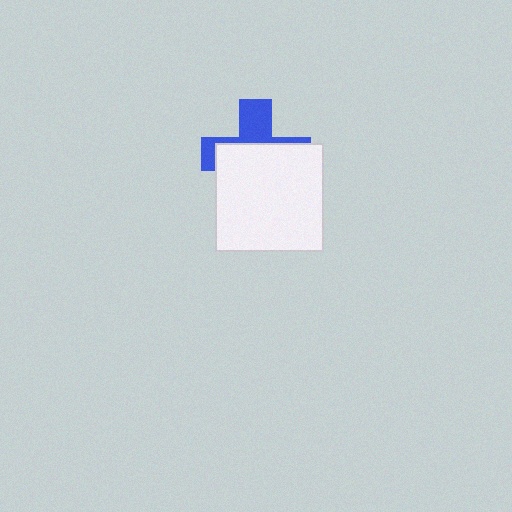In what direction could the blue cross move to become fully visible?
The blue cross could move up. That would shift it out from behind the white square entirely.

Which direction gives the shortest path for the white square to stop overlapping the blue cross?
Moving down gives the shortest separation.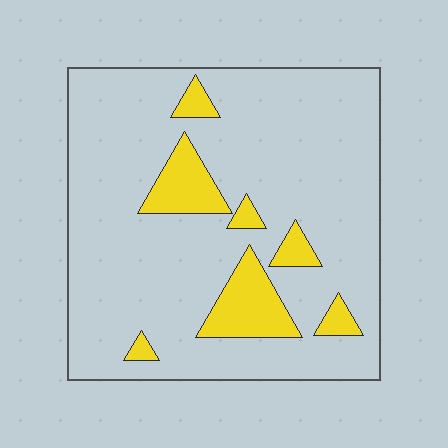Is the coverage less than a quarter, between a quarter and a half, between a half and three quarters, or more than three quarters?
Less than a quarter.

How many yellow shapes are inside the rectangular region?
7.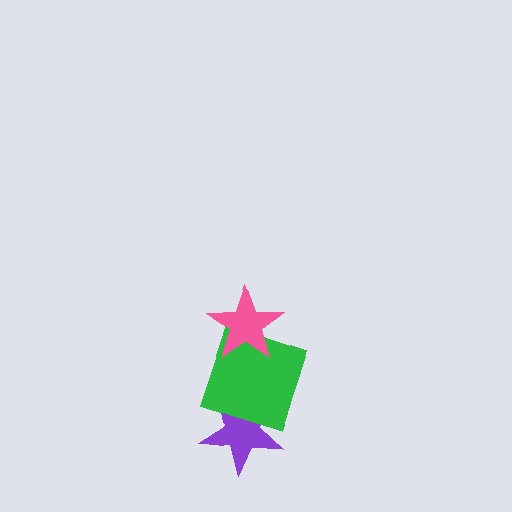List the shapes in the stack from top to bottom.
From top to bottom: the pink star, the green square, the purple star.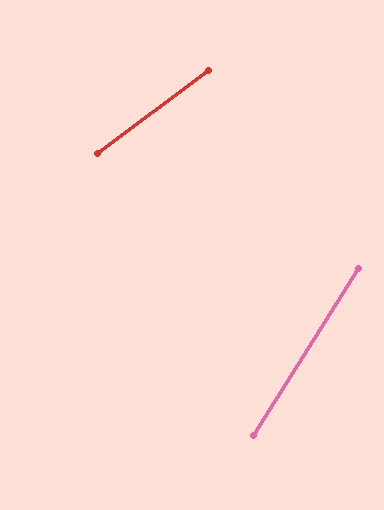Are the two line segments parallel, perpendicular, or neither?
Neither parallel nor perpendicular — they differ by about 21°.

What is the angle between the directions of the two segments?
Approximately 21 degrees.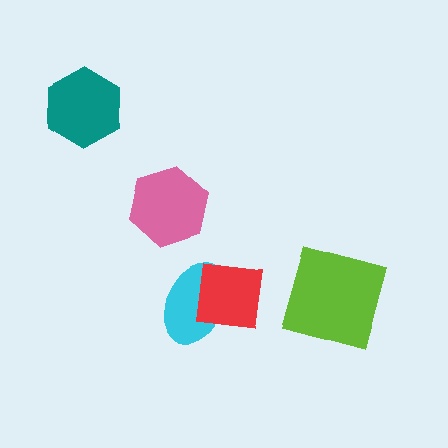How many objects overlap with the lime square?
0 objects overlap with the lime square.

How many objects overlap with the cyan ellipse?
1 object overlaps with the cyan ellipse.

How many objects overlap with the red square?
1 object overlaps with the red square.